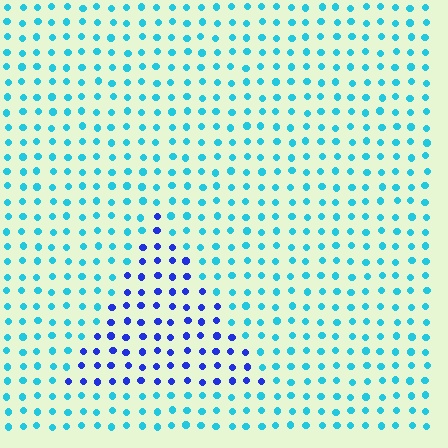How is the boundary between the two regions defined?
The boundary is defined purely by a slight shift in hue (about 49 degrees). Spacing, size, and orientation are identical on both sides.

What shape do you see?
I see a triangle.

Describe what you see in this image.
The image is filled with small cyan elements in a uniform arrangement. A triangle-shaped region is visible where the elements are tinted to a slightly different hue, forming a subtle color boundary.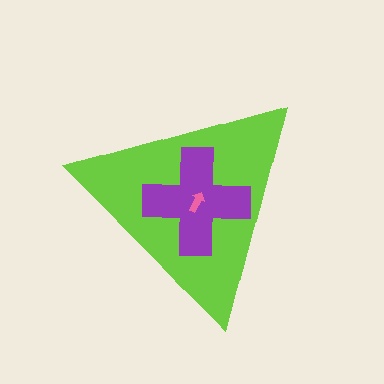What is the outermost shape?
The lime triangle.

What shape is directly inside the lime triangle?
The purple cross.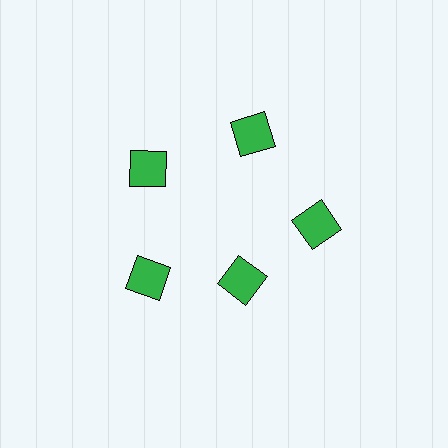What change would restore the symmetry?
The symmetry would be restored by moving it outward, back onto the ring so that all 5 squares sit at equal angles and equal distance from the center.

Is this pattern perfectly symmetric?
No. The 5 green squares are arranged in a ring, but one element near the 5 o'clock position is pulled inward toward the center, breaking the 5-fold rotational symmetry.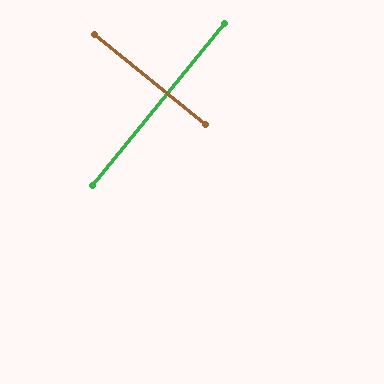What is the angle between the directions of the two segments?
Approximately 89 degrees.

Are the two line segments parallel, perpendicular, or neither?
Perpendicular — they meet at approximately 89°.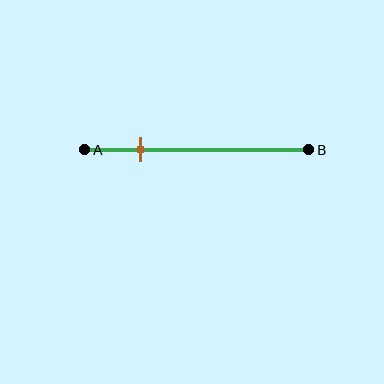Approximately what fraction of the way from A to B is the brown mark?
The brown mark is approximately 25% of the way from A to B.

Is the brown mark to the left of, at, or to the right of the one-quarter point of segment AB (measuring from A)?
The brown mark is approximately at the one-quarter point of segment AB.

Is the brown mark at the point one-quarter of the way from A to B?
Yes, the mark is approximately at the one-quarter point.